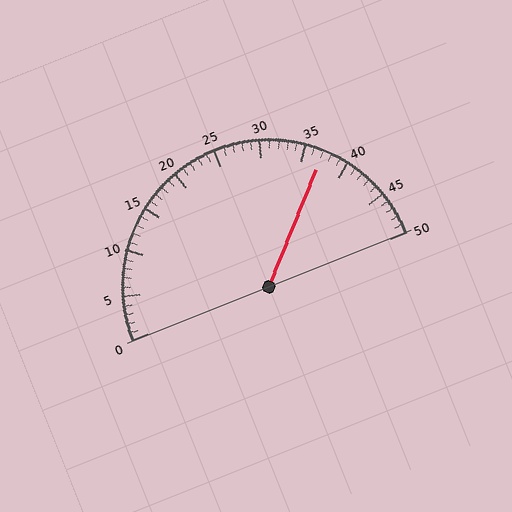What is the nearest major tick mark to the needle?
The nearest major tick mark is 35.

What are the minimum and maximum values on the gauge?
The gauge ranges from 0 to 50.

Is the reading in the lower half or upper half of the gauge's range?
The reading is in the upper half of the range (0 to 50).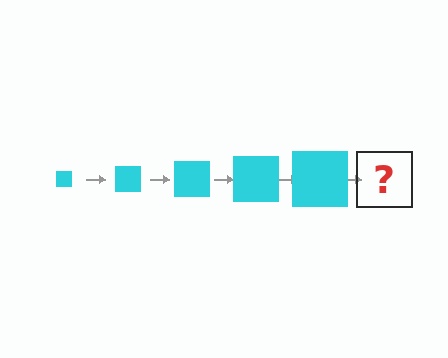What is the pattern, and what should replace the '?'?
The pattern is that the square gets progressively larger each step. The '?' should be a cyan square, larger than the previous one.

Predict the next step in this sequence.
The next step is a cyan square, larger than the previous one.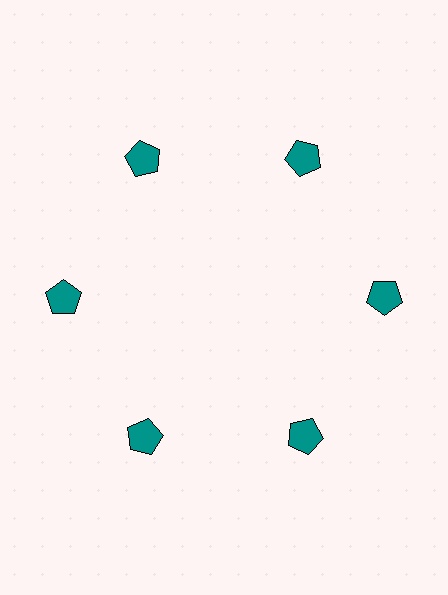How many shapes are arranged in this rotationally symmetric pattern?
There are 6 shapes, arranged in 6 groups of 1.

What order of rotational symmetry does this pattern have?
This pattern has 6-fold rotational symmetry.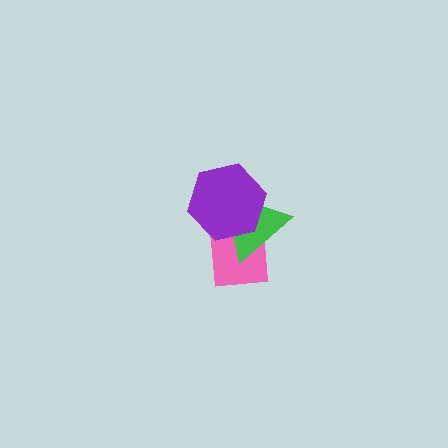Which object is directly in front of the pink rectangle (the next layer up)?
The green triangle is directly in front of the pink rectangle.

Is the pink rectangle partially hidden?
Yes, it is partially covered by another shape.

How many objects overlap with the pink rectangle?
2 objects overlap with the pink rectangle.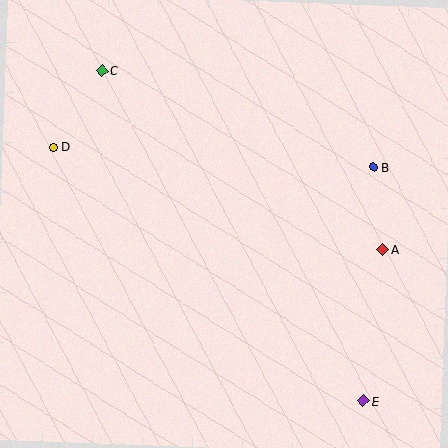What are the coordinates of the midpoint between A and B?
The midpoint between A and B is at (378, 209).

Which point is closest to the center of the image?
Point B at (373, 167) is closest to the center.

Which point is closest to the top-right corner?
Point B is closest to the top-right corner.